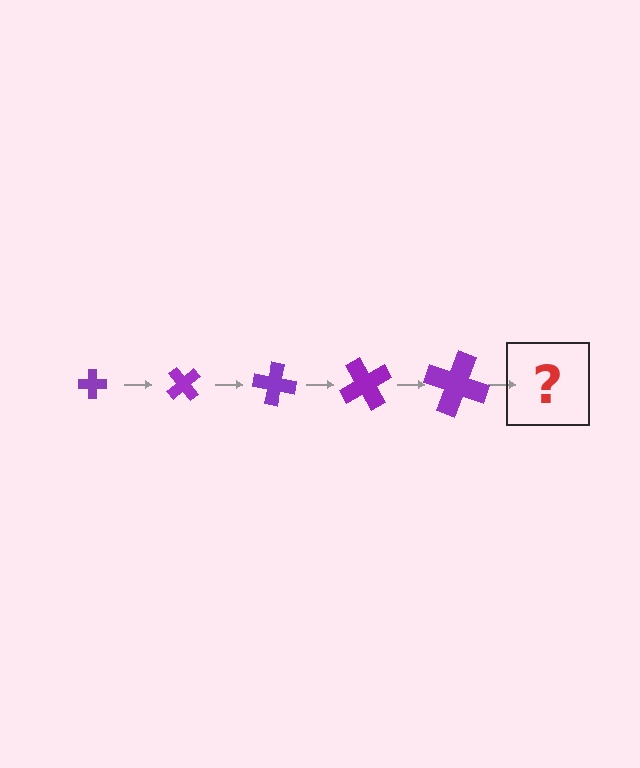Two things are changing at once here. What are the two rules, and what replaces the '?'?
The two rules are that the cross grows larger each step and it rotates 50 degrees each step. The '?' should be a cross, larger than the previous one and rotated 250 degrees from the start.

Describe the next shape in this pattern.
It should be a cross, larger than the previous one and rotated 250 degrees from the start.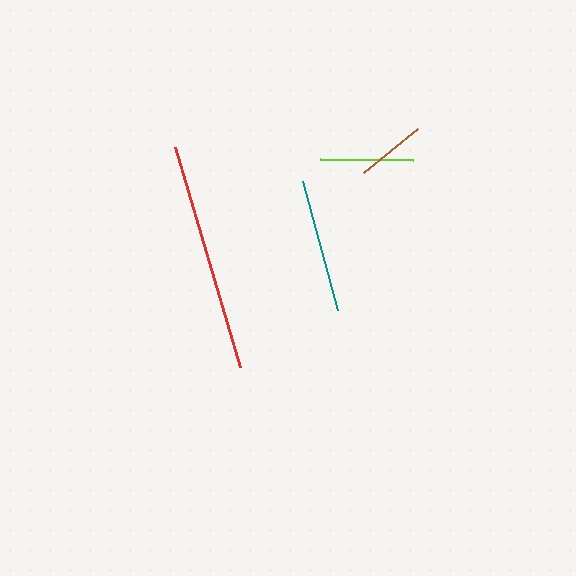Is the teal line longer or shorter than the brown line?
The teal line is longer than the brown line.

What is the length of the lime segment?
The lime segment is approximately 93 pixels long.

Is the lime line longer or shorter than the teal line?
The teal line is longer than the lime line.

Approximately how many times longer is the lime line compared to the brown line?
The lime line is approximately 1.3 times the length of the brown line.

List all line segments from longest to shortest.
From longest to shortest: red, teal, lime, brown.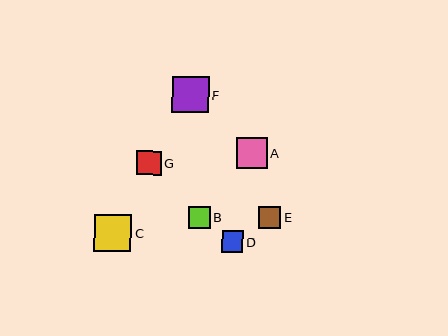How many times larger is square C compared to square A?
Square C is approximately 1.2 times the size of square A.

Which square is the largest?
Square C is the largest with a size of approximately 37 pixels.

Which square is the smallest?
Square D is the smallest with a size of approximately 22 pixels.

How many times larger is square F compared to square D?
Square F is approximately 1.7 times the size of square D.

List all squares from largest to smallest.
From largest to smallest: C, F, A, G, E, B, D.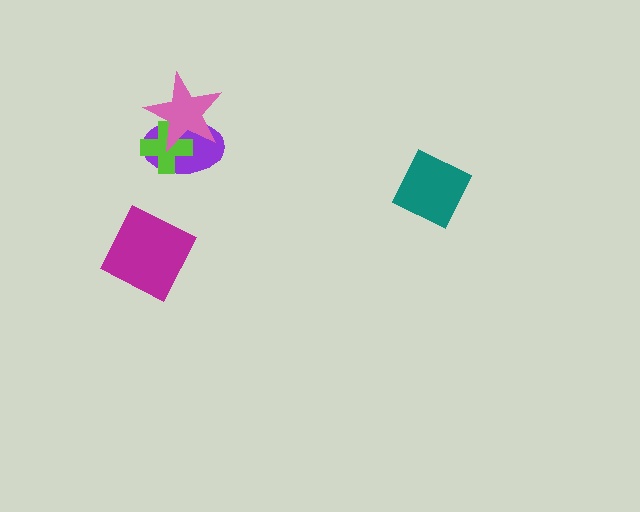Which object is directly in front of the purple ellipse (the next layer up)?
The lime cross is directly in front of the purple ellipse.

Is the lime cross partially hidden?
Yes, it is partially covered by another shape.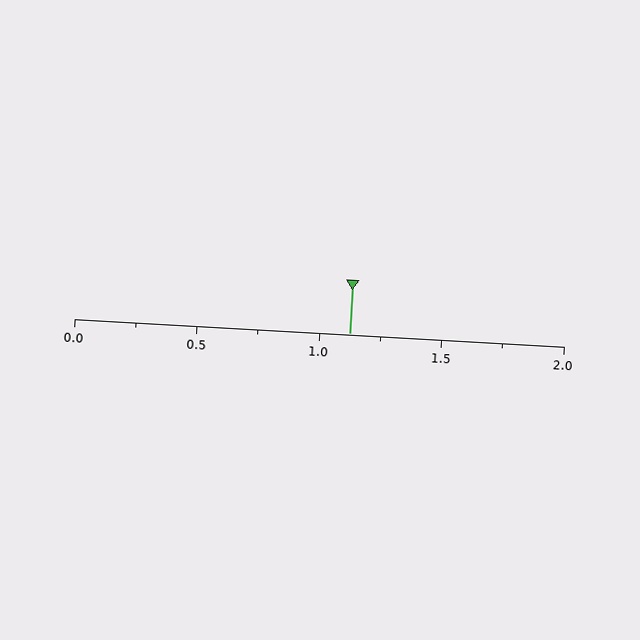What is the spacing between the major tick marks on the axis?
The major ticks are spaced 0.5 apart.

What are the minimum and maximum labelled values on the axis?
The axis runs from 0.0 to 2.0.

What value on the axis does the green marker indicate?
The marker indicates approximately 1.12.